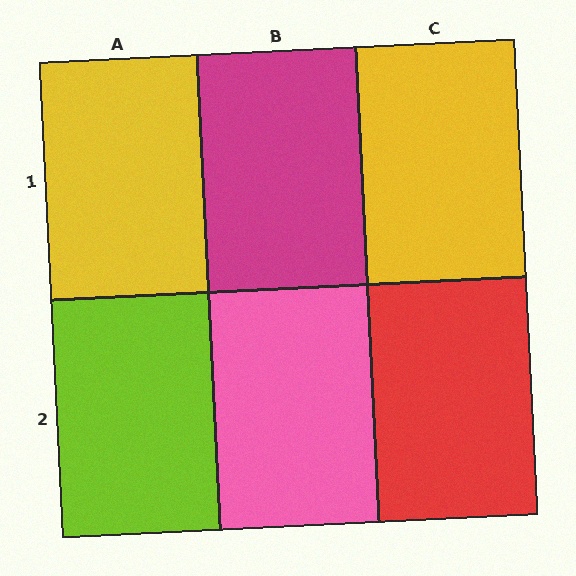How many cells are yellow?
2 cells are yellow.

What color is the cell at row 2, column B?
Pink.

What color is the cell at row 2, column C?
Red.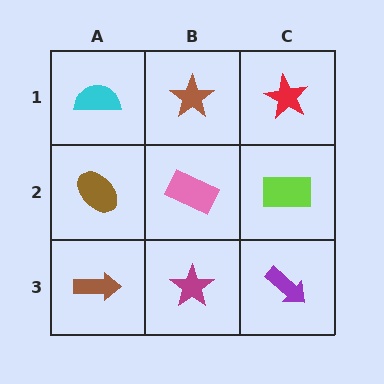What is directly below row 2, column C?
A purple arrow.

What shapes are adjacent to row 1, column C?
A lime rectangle (row 2, column C), a brown star (row 1, column B).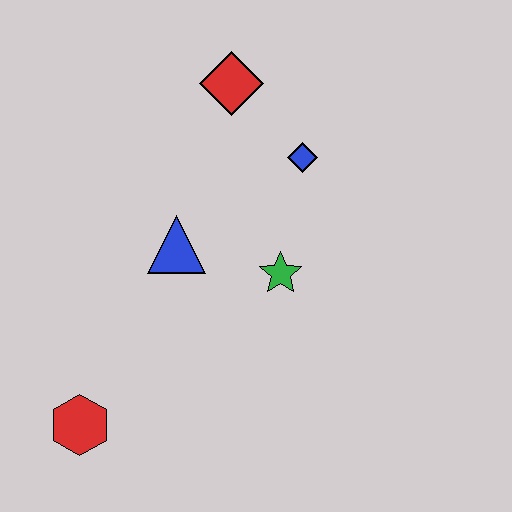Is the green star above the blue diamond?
No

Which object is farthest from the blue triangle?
The red hexagon is farthest from the blue triangle.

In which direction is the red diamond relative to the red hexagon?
The red diamond is above the red hexagon.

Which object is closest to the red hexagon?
The blue triangle is closest to the red hexagon.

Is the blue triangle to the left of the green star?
Yes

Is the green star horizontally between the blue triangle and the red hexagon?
No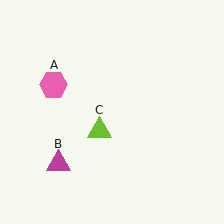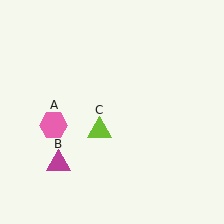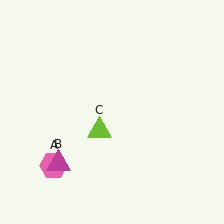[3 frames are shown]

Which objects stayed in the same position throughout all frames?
Magenta triangle (object B) and lime triangle (object C) remained stationary.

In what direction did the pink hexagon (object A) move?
The pink hexagon (object A) moved down.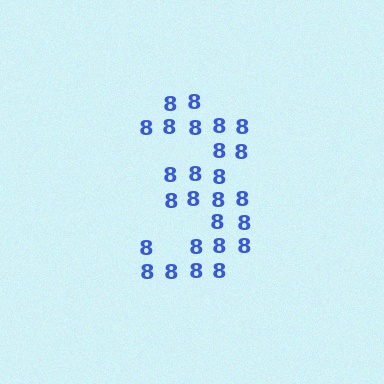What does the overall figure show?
The overall figure shows the digit 3.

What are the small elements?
The small elements are digit 8's.